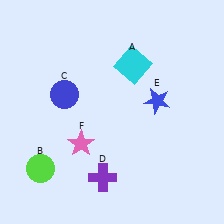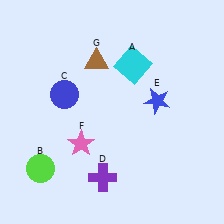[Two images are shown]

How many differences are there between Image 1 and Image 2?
There is 1 difference between the two images.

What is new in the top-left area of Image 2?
A brown triangle (G) was added in the top-left area of Image 2.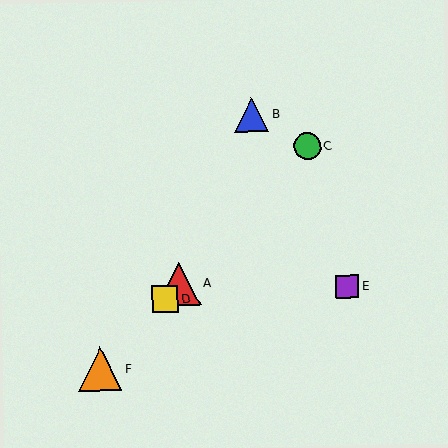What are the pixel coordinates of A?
Object A is at (179, 284).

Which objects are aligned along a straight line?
Objects A, C, D, F are aligned along a straight line.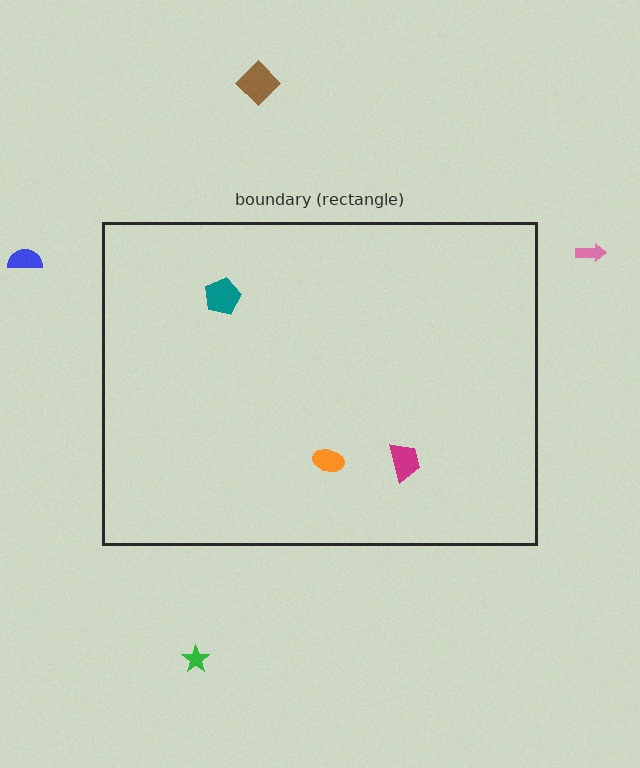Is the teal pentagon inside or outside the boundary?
Inside.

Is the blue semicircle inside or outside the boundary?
Outside.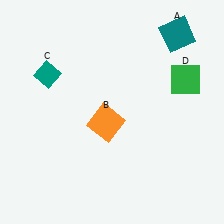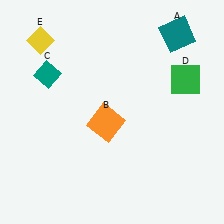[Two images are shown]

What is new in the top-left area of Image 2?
A yellow diamond (E) was added in the top-left area of Image 2.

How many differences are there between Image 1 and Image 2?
There is 1 difference between the two images.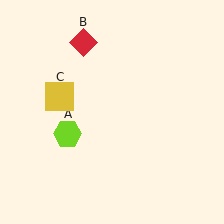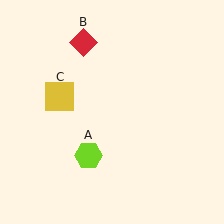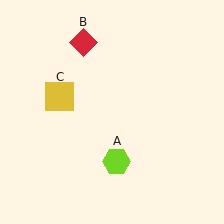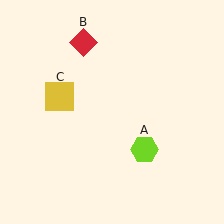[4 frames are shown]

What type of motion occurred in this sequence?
The lime hexagon (object A) rotated counterclockwise around the center of the scene.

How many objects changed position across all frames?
1 object changed position: lime hexagon (object A).